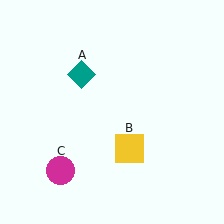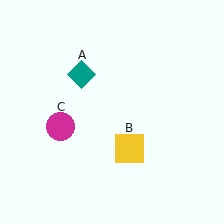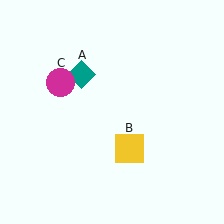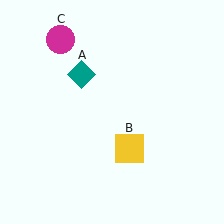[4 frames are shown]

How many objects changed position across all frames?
1 object changed position: magenta circle (object C).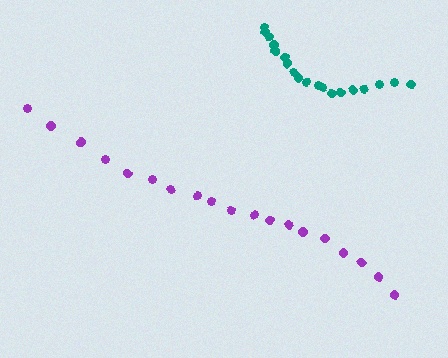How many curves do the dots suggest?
There are 2 distinct paths.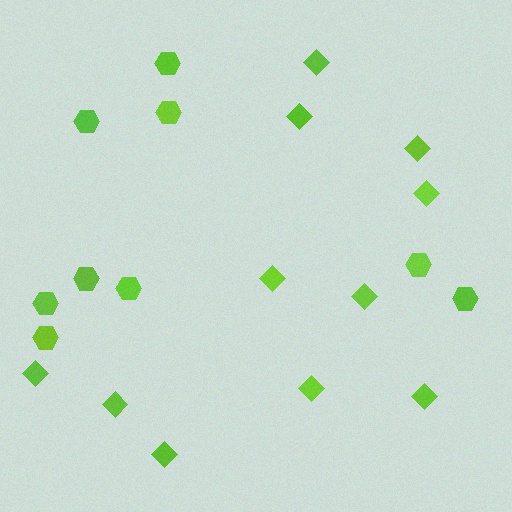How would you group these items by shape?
There are 2 groups: one group of hexagons (9) and one group of diamonds (11).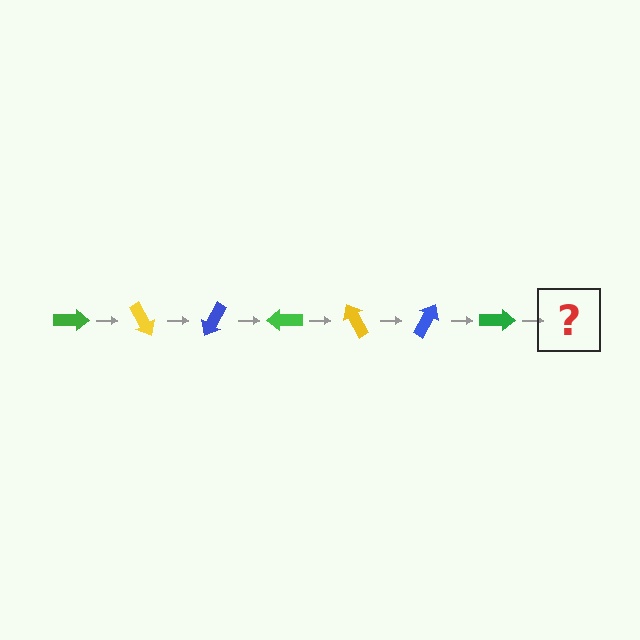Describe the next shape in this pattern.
It should be a yellow arrow, rotated 420 degrees from the start.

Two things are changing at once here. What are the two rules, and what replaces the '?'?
The two rules are that it rotates 60 degrees each step and the color cycles through green, yellow, and blue. The '?' should be a yellow arrow, rotated 420 degrees from the start.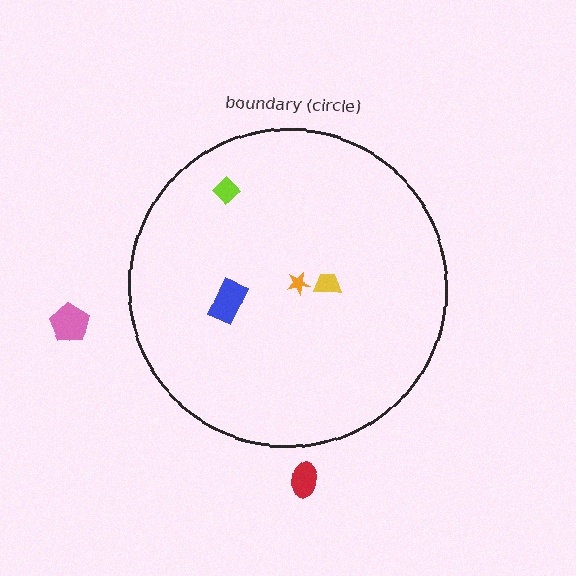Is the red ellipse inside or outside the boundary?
Outside.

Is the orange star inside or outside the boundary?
Inside.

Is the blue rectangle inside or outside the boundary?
Inside.